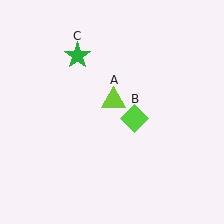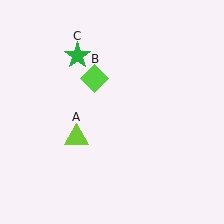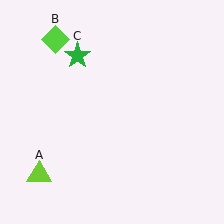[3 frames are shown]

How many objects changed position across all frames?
2 objects changed position: lime triangle (object A), lime diamond (object B).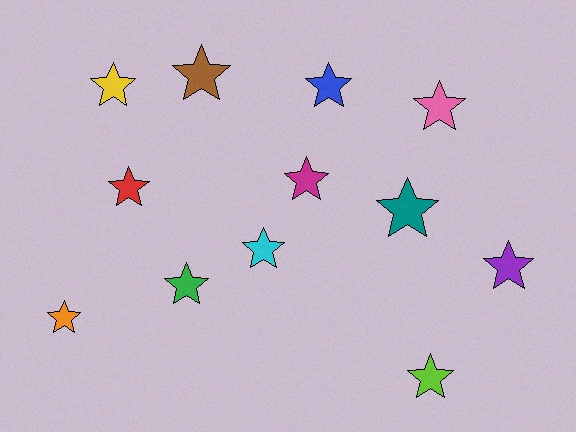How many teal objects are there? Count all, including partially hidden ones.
There is 1 teal object.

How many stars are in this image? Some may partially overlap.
There are 12 stars.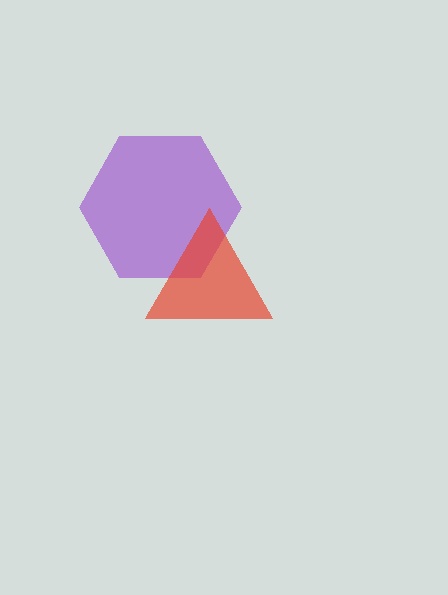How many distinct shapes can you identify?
There are 2 distinct shapes: a purple hexagon, a red triangle.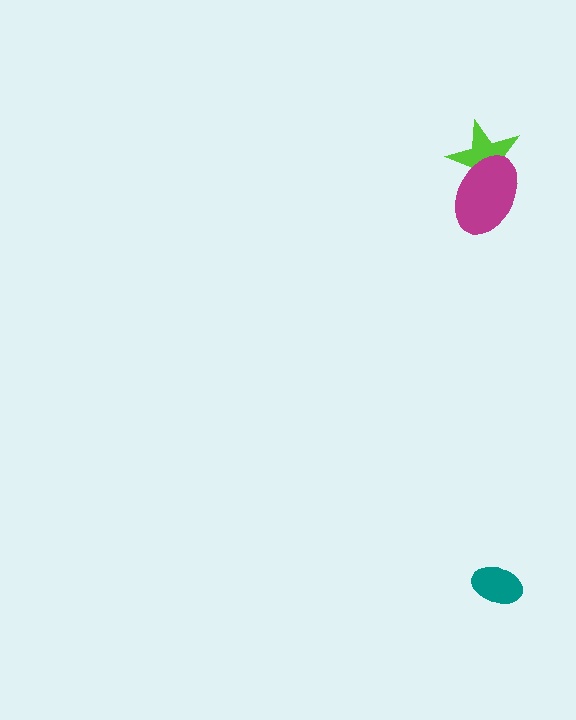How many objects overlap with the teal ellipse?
0 objects overlap with the teal ellipse.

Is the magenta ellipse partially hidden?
No, no other shape covers it.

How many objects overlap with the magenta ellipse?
1 object overlaps with the magenta ellipse.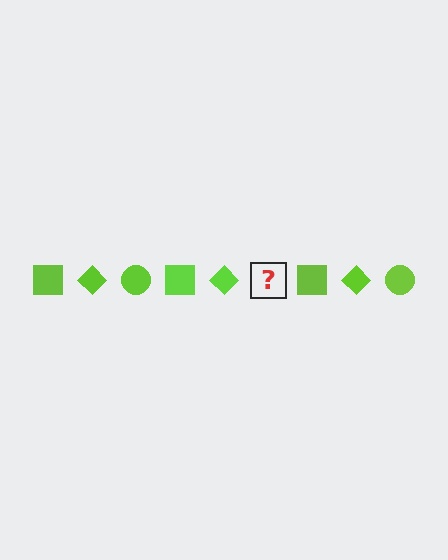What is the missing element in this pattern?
The missing element is a lime circle.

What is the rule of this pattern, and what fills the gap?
The rule is that the pattern cycles through square, diamond, circle shapes in lime. The gap should be filled with a lime circle.